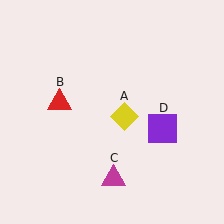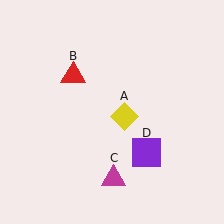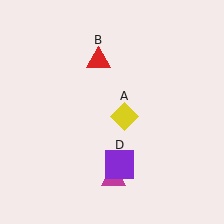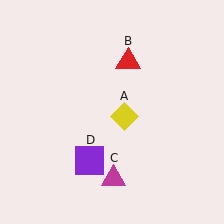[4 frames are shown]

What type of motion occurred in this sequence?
The red triangle (object B), purple square (object D) rotated clockwise around the center of the scene.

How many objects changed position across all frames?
2 objects changed position: red triangle (object B), purple square (object D).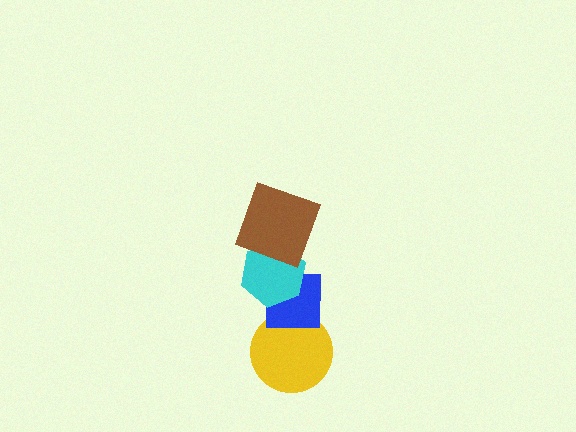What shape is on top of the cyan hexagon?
The brown square is on top of the cyan hexagon.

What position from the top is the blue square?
The blue square is 3rd from the top.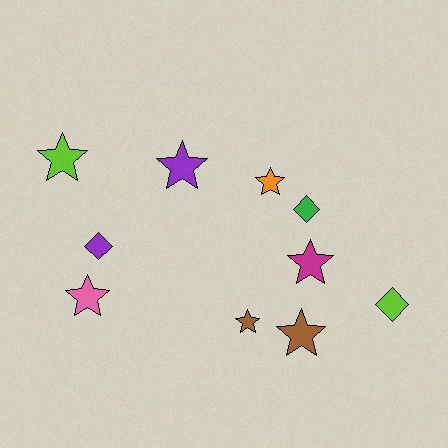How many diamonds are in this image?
There are 3 diamonds.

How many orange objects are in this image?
There is 1 orange object.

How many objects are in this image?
There are 10 objects.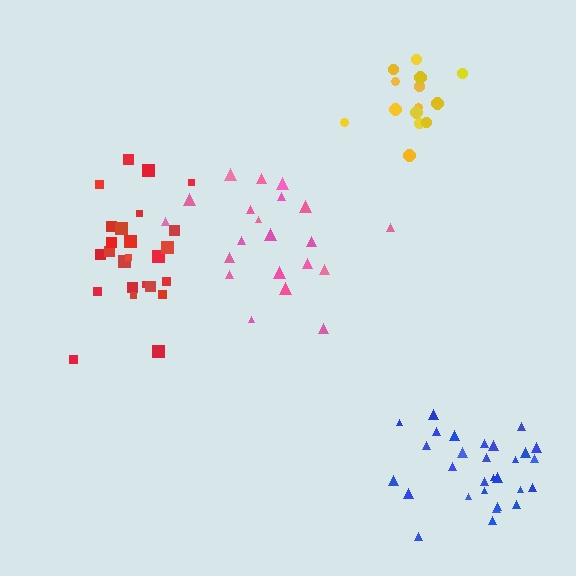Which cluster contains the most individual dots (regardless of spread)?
Blue (29).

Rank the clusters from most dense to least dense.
blue, yellow, red, pink.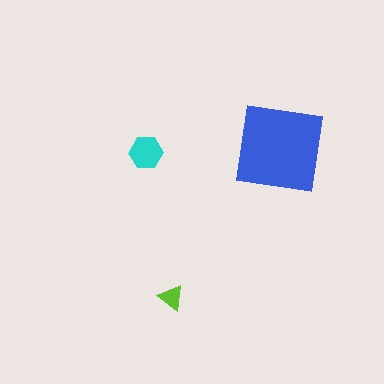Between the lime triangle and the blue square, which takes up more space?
The blue square.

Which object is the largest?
The blue square.